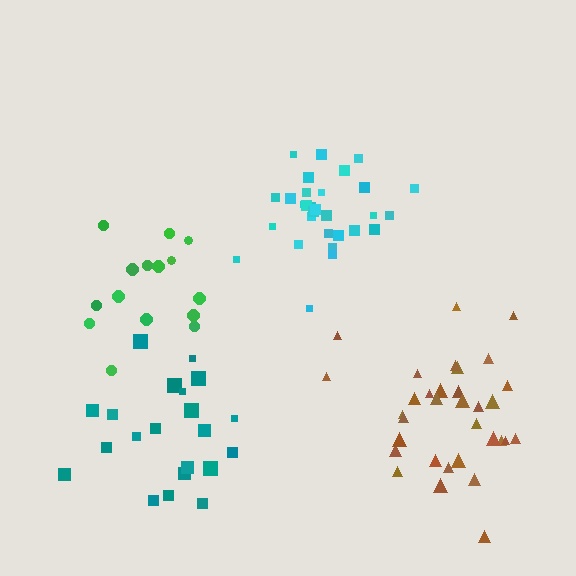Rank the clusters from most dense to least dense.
cyan, green, brown, teal.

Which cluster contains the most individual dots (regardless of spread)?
Brown (33).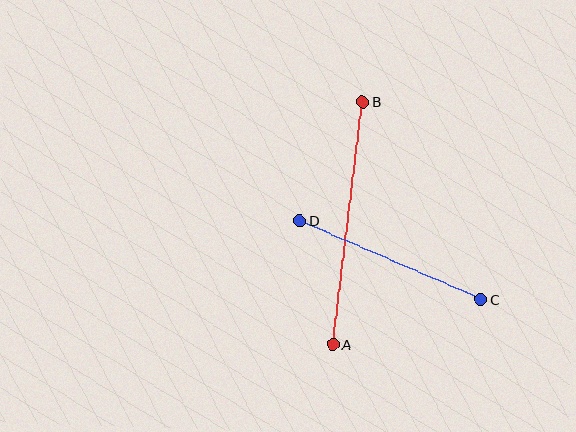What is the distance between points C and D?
The distance is approximately 198 pixels.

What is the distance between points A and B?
The distance is approximately 244 pixels.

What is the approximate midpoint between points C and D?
The midpoint is at approximately (390, 260) pixels.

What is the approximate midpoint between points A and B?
The midpoint is at approximately (348, 223) pixels.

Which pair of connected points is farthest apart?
Points A and B are farthest apart.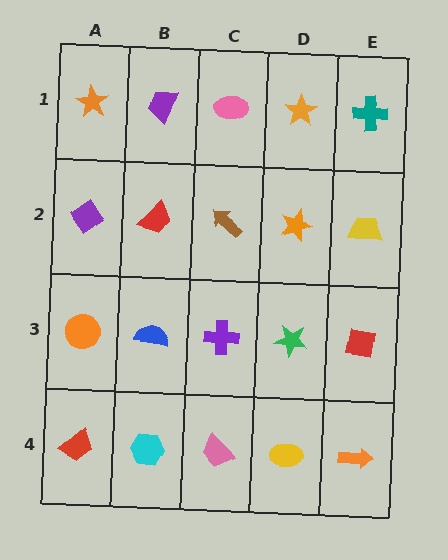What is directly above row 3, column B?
A red trapezoid.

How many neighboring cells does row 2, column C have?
4.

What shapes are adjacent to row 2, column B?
A purple trapezoid (row 1, column B), a blue semicircle (row 3, column B), a purple diamond (row 2, column A), a brown arrow (row 2, column C).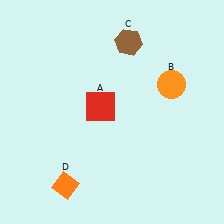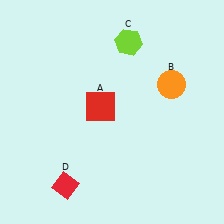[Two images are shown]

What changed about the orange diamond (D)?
In Image 1, D is orange. In Image 2, it changed to red.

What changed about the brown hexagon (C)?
In Image 1, C is brown. In Image 2, it changed to lime.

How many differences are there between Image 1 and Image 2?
There are 2 differences between the two images.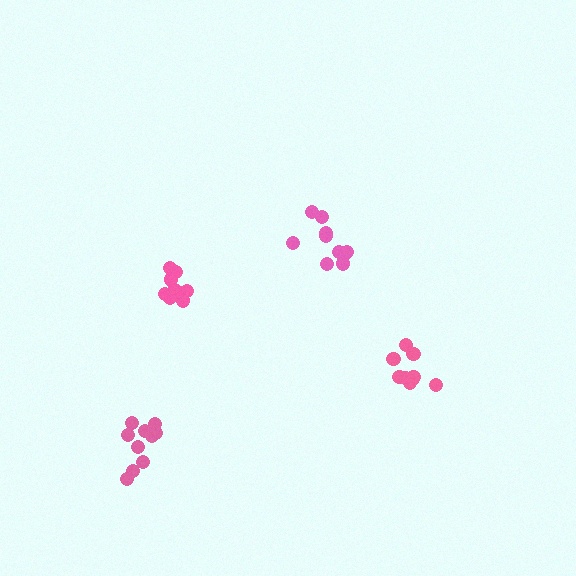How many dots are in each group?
Group 1: 10 dots, Group 2: 11 dots, Group 3: 9 dots, Group 4: 11 dots (41 total).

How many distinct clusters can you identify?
There are 4 distinct clusters.